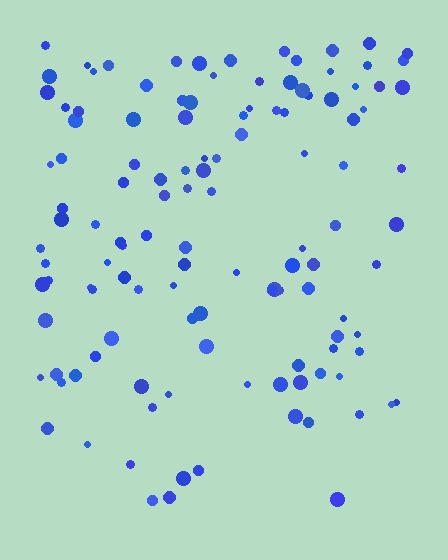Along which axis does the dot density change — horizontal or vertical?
Vertical.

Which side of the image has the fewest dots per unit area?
The bottom.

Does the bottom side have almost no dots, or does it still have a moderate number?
Still a moderate number, just noticeably fewer than the top.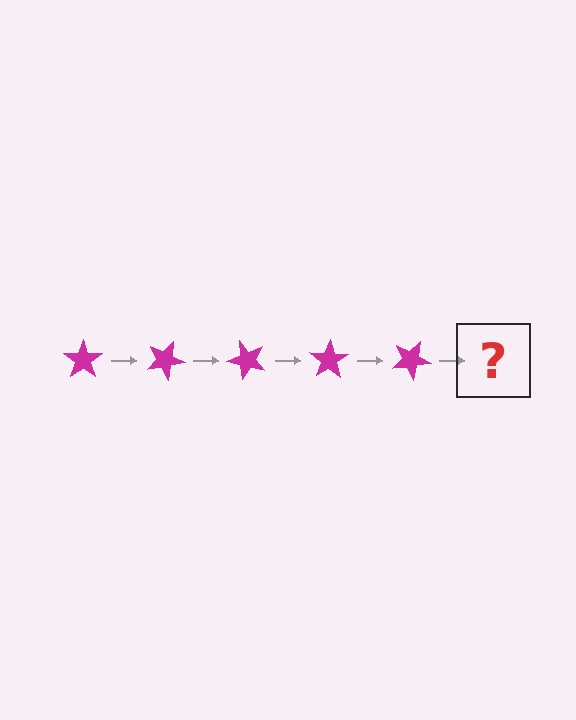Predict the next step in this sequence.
The next step is a magenta star rotated 125 degrees.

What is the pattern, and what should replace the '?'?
The pattern is that the star rotates 25 degrees each step. The '?' should be a magenta star rotated 125 degrees.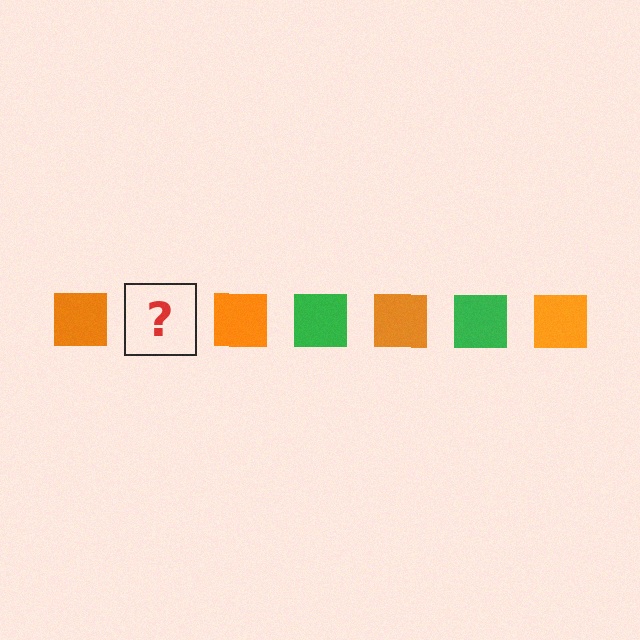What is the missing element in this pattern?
The missing element is a green square.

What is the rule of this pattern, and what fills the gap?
The rule is that the pattern cycles through orange, green squares. The gap should be filled with a green square.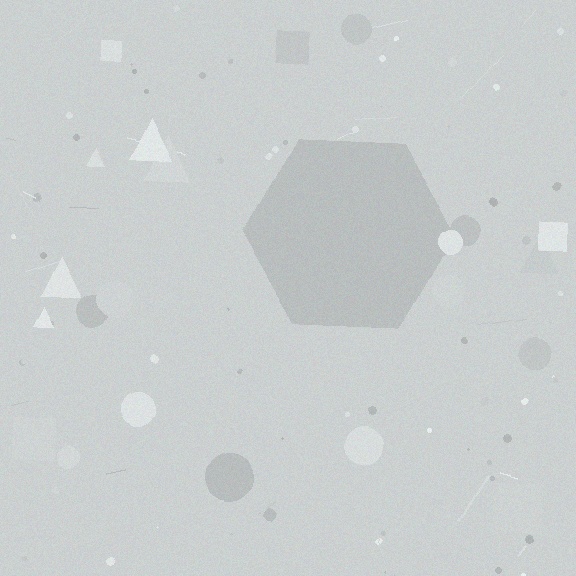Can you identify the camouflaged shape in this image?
The camouflaged shape is a hexagon.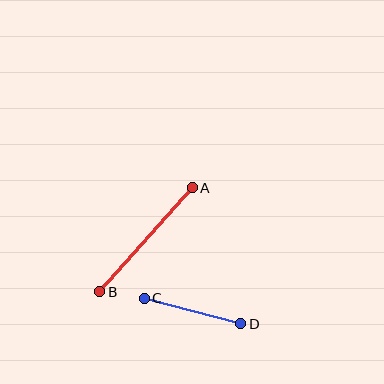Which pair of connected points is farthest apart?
Points A and B are farthest apart.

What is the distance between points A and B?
The distance is approximately 139 pixels.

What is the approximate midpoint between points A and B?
The midpoint is at approximately (146, 240) pixels.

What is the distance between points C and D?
The distance is approximately 100 pixels.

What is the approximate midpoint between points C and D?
The midpoint is at approximately (192, 311) pixels.